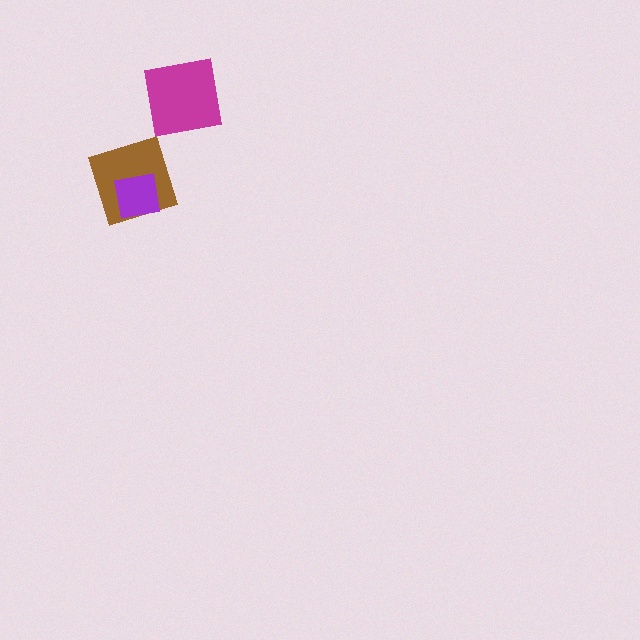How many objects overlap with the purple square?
1 object overlaps with the purple square.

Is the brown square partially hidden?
Yes, it is partially covered by another shape.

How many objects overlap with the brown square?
1 object overlaps with the brown square.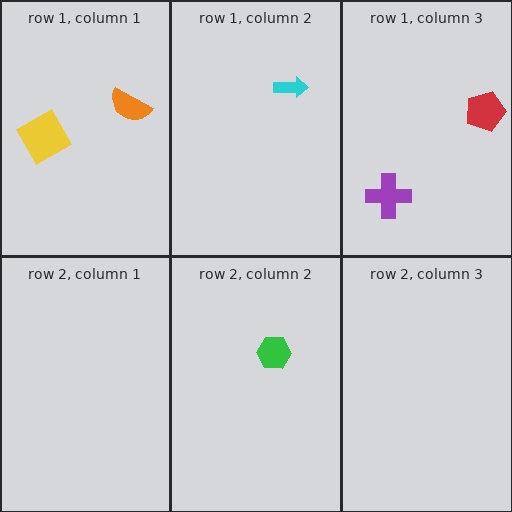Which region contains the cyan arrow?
The row 1, column 2 region.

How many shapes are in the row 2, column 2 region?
1.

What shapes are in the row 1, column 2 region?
The cyan arrow.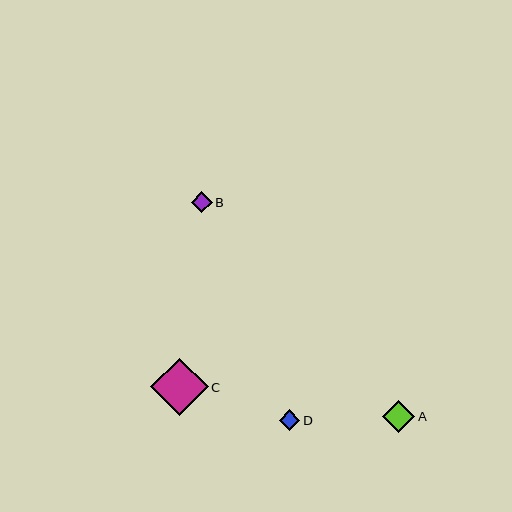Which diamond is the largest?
Diamond C is the largest with a size of approximately 57 pixels.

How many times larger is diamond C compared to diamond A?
Diamond C is approximately 1.8 times the size of diamond A.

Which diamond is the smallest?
Diamond D is the smallest with a size of approximately 20 pixels.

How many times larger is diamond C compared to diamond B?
Diamond C is approximately 2.8 times the size of diamond B.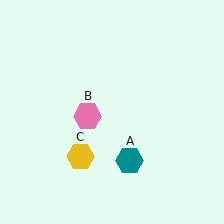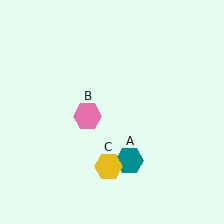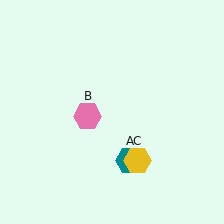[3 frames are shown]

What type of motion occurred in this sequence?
The yellow hexagon (object C) rotated counterclockwise around the center of the scene.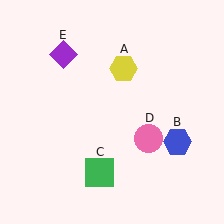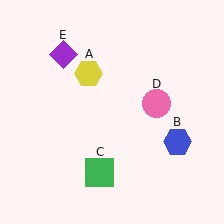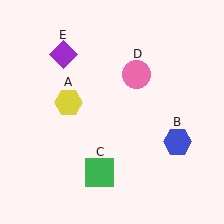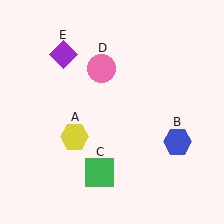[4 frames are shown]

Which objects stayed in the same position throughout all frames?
Blue hexagon (object B) and green square (object C) and purple diamond (object E) remained stationary.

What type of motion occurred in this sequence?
The yellow hexagon (object A), pink circle (object D) rotated counterclockwise around the center of the scene.